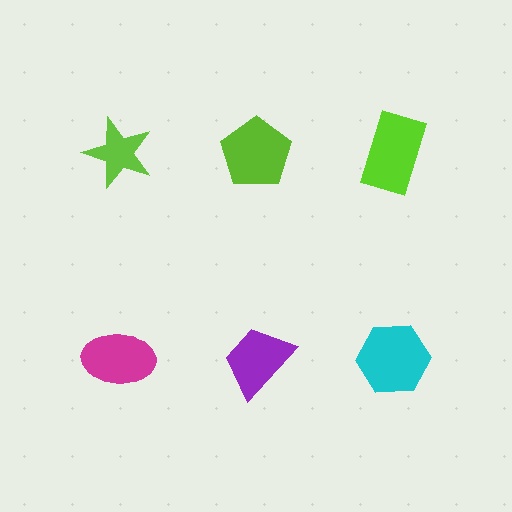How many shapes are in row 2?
3 shapes.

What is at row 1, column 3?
A lime rectangle.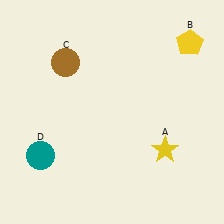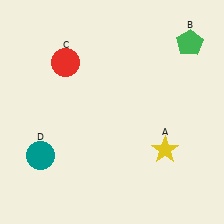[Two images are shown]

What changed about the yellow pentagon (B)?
In Image 1, B is yellow. In Image 2, it changed to green.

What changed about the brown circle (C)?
In Image 1, C is brown. In Image 2, it changed to red.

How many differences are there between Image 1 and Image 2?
There are 2 differences between the two images.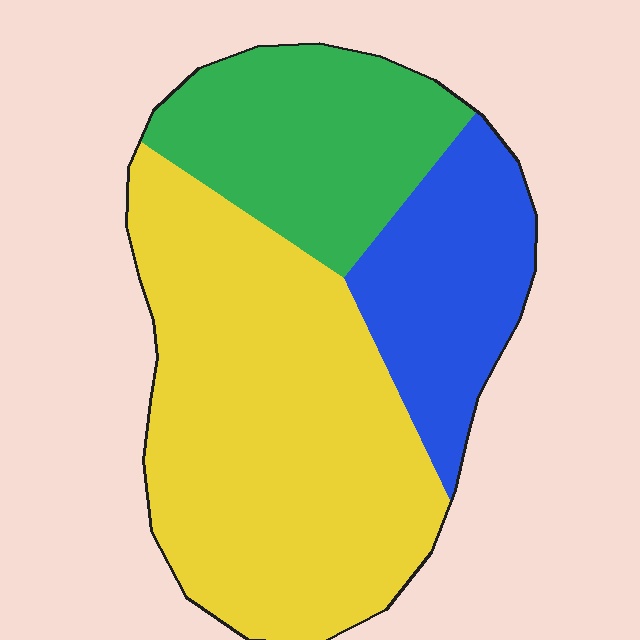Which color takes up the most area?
Yellow, at roughly 55%.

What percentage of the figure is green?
Green takes up about one quarter (1/4) of the figure.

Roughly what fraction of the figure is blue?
Blue takes up less than a quarter of the figure.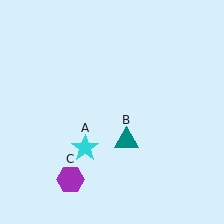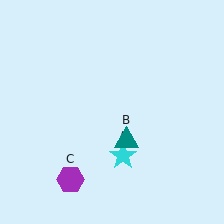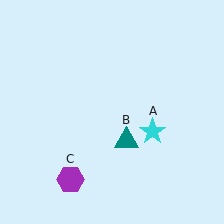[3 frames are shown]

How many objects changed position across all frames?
1 object changed position: cyan star (object A).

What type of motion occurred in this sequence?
The cyan star (object A) rotated counterclockwise around the center of the scene.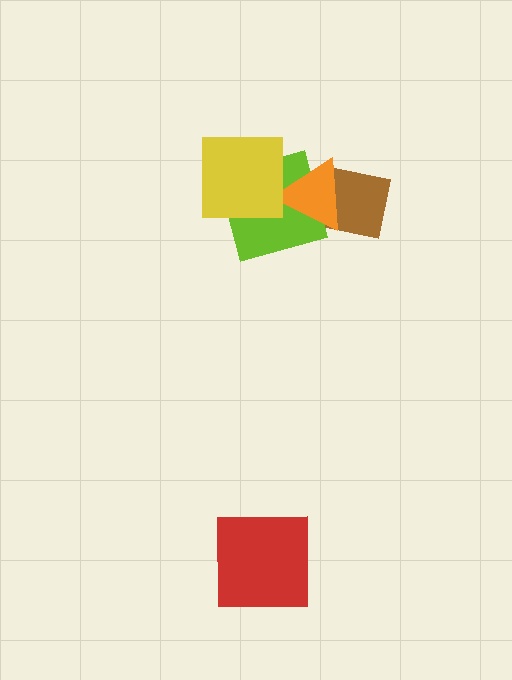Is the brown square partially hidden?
Yes, it is partially covered by another shape.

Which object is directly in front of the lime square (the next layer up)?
The orange triangle is directly in front of the lime square.